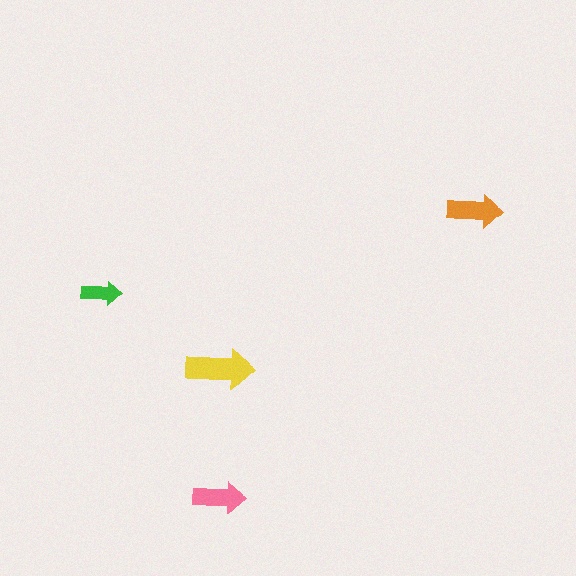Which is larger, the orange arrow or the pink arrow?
The orange one.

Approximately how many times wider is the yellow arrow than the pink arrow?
About 1.5 times wider.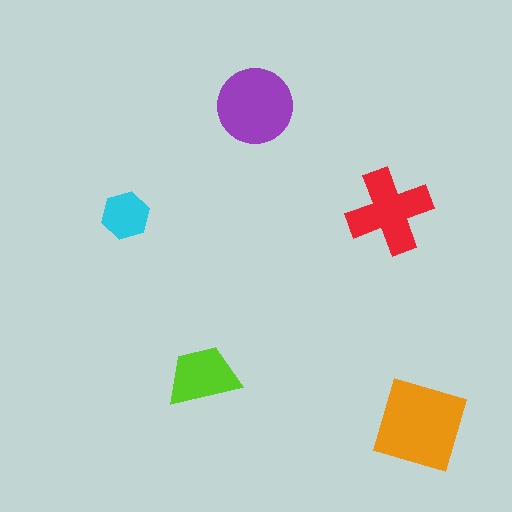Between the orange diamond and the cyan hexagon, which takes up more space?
The orange diamond.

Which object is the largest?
The orange diamond.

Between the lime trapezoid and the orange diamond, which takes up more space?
The orange diamond.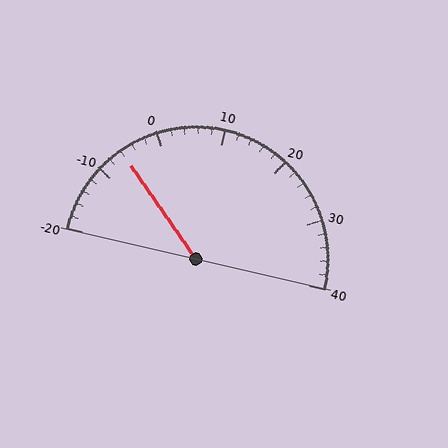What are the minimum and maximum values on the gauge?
The gauge ranges from -20 to 40.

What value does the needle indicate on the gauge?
The needle indicates approximately -6.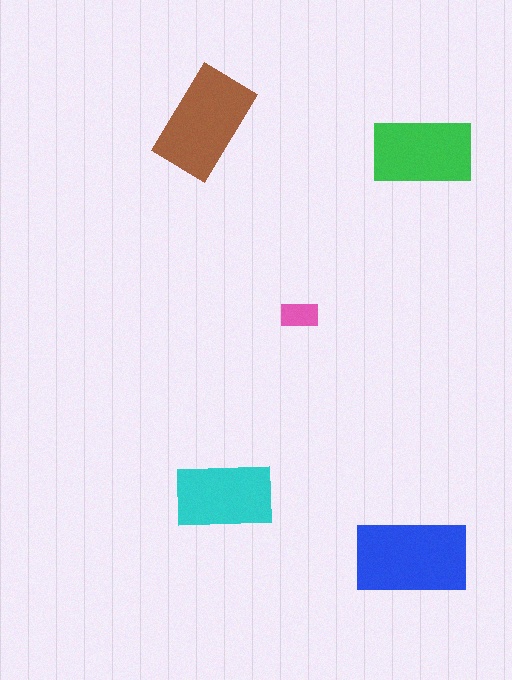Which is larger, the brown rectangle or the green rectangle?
The brown one.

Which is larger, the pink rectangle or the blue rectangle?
The blue one.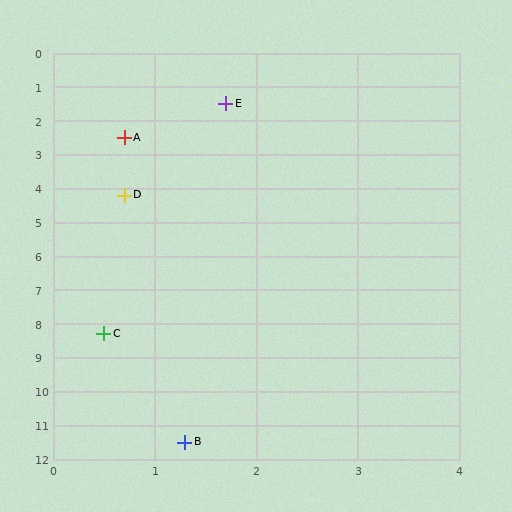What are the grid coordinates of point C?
Point C is at approximately (0.5, 8.3).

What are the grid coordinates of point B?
Point B is at approximately (1.3, 11.5).